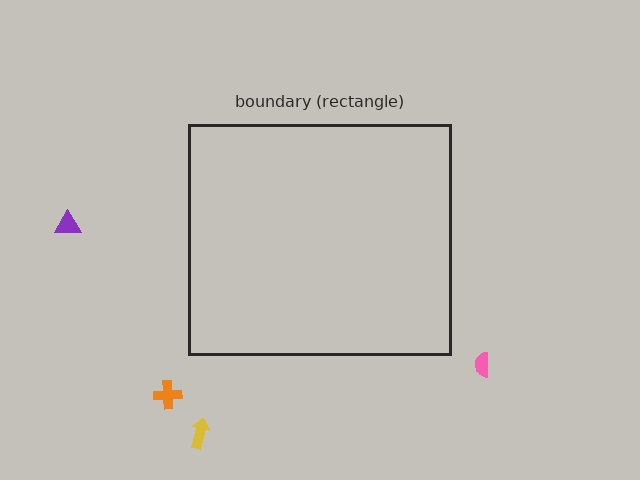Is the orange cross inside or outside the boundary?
Outside.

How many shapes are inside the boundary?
0 inside, 4 outside.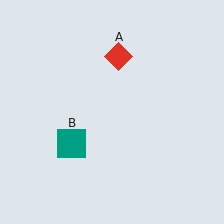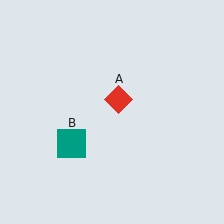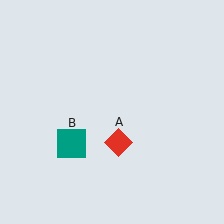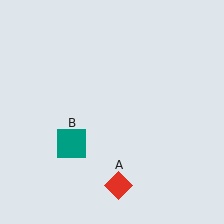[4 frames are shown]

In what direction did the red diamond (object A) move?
The red diamond (object A) moved down.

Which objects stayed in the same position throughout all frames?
Teal square (object B) remained stationary.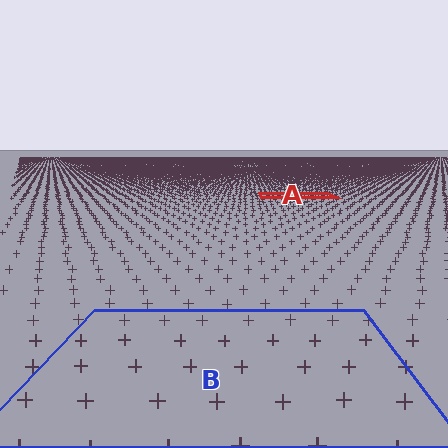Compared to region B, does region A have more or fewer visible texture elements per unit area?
Region A has more texture elements per unit area — they are packed more densely because it is farther away.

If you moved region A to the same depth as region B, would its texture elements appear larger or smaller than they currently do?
They would appear larger. At a closer depth, the same texture elements are projected at a bigger on-screen size.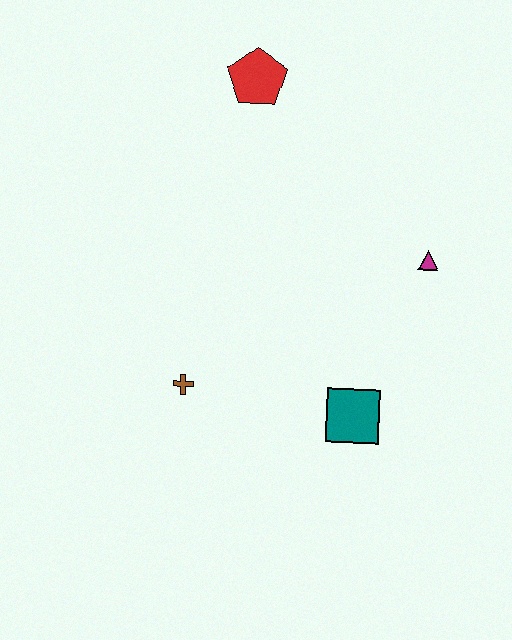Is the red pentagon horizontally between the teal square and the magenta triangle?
No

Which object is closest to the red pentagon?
The magenta triangle is closest to the red pentagon.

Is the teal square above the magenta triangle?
No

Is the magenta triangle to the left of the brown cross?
No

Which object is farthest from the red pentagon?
The teal square is farthest from the red pentagon.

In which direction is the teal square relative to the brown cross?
The teal square is to the right of the brown cross.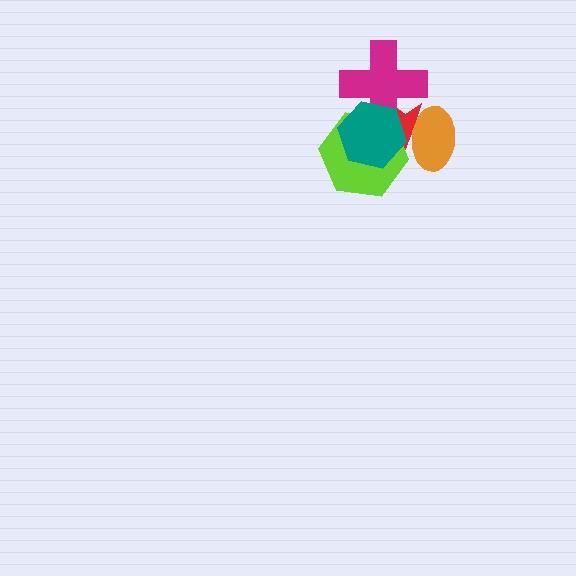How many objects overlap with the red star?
4 objects overlap with the red star.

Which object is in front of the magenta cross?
The teal hexagon is in front of the magenta cross.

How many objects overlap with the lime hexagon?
3 objects overlap with the lime hexagon.